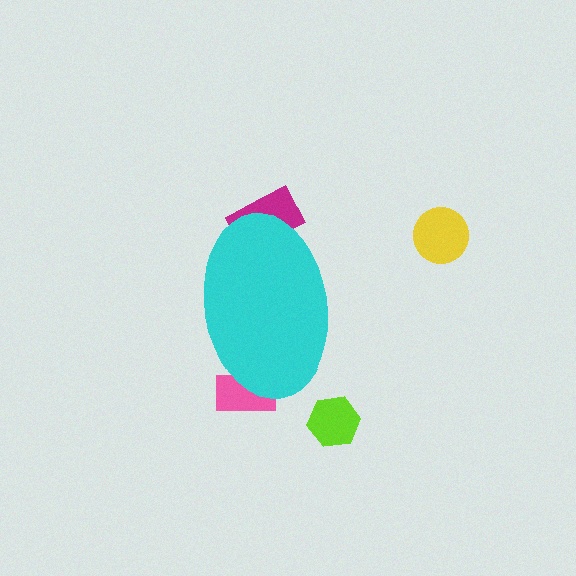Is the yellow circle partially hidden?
No, the yellow circle is fully visible.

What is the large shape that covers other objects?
A cyan ellipse.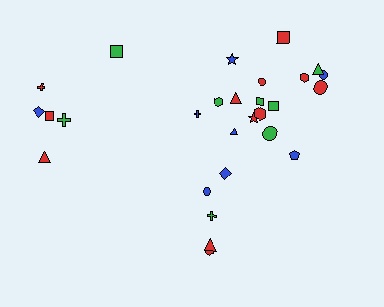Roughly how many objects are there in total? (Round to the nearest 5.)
Roughly 30 objects in total.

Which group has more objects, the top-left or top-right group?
The top-right group.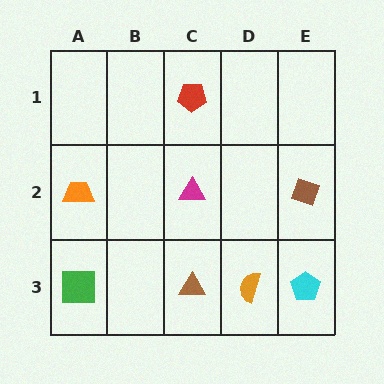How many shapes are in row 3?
4 shapes.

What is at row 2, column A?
An orange trapezoid.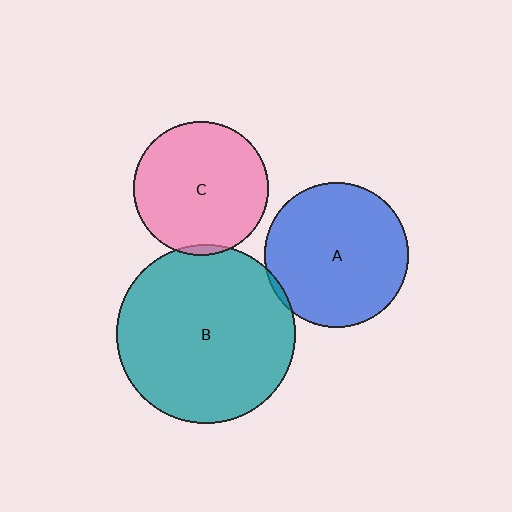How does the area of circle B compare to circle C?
Approximately 1.8 times.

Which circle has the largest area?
Circle B (teal).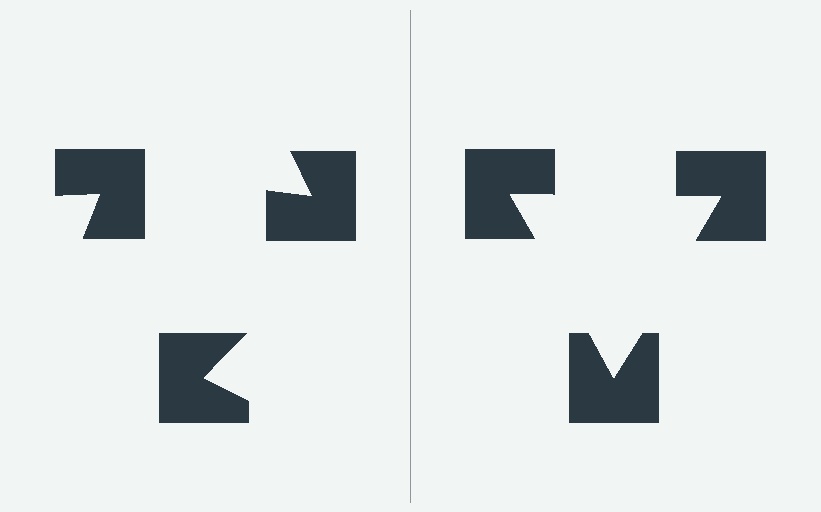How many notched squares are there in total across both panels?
6 — 3 on each side.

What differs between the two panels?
The notched squares are positioned identically on both sides; only the wedge orientations differ. On the right they align to a triangle; on the left they are misaligned.